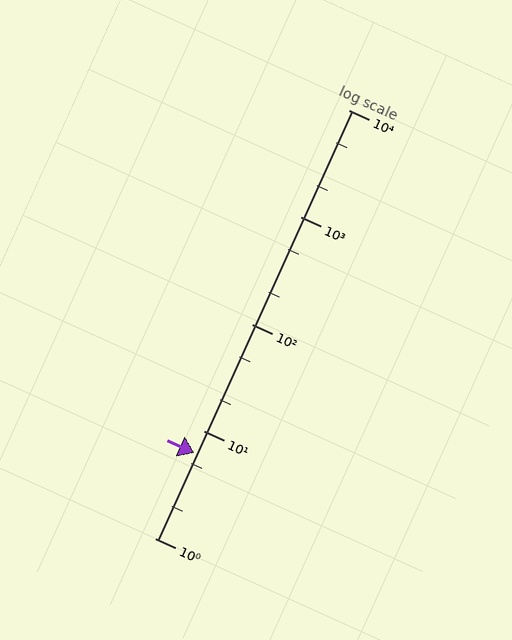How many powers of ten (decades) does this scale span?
The scale spans 4 decades, from 1 to 10000.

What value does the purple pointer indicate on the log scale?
The pointer indicates approximately 6.3.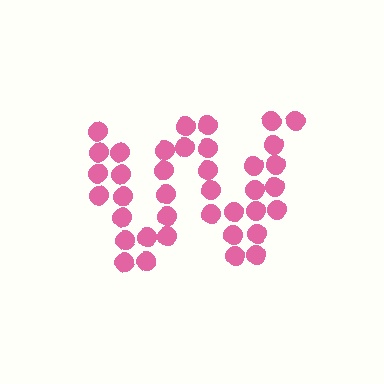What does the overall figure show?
The overall figure shows the letter W.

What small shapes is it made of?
It is made of small circles.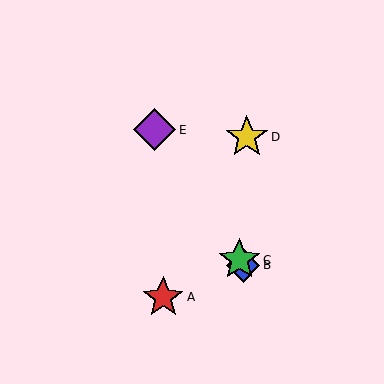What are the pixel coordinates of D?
Object D is at (247, 137).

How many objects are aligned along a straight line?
3 objects (B, C, E) are aligned along a straight line.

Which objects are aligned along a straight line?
Objects B, C, E are aligned along a straight line.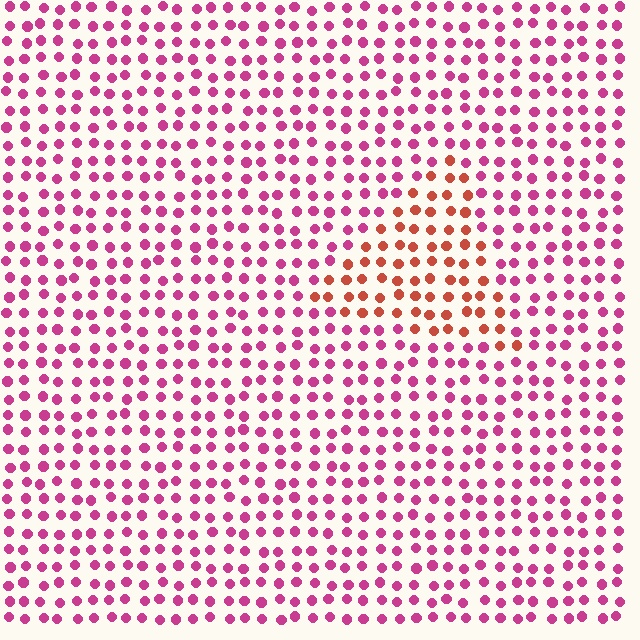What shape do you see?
I see a triangle.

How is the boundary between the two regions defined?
The boundary is defined purely by a slight shift in hue (about 43 degrees). Spacing, size, and orientation are identical on both sides.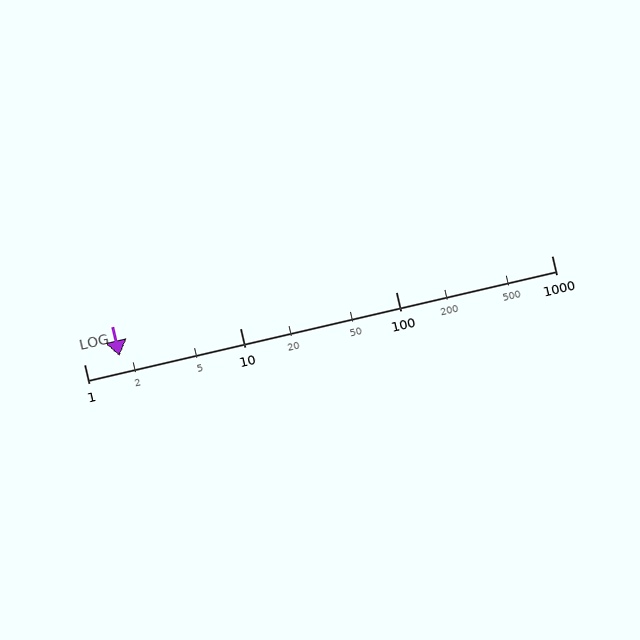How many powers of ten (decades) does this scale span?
The scale spans 3 decades, from 1 to 1000.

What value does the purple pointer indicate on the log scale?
The pointer indicates approximately 1.7.